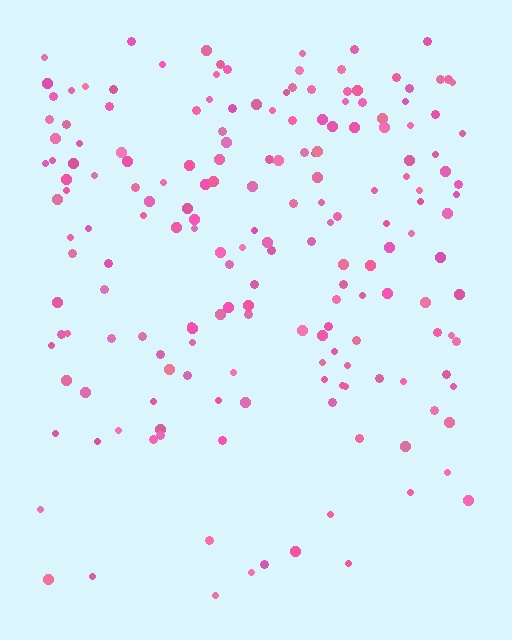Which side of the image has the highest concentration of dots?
The top.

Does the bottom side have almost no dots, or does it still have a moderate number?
Still a moderate number, just noticeably fewer than the top.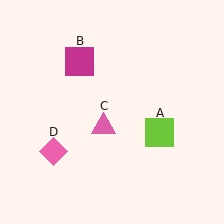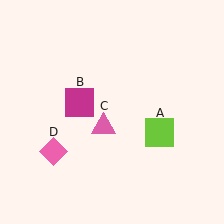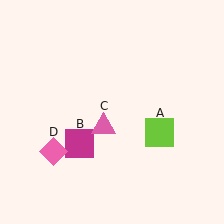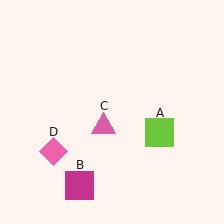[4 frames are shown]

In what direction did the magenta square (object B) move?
The magenta square (object B) moved down.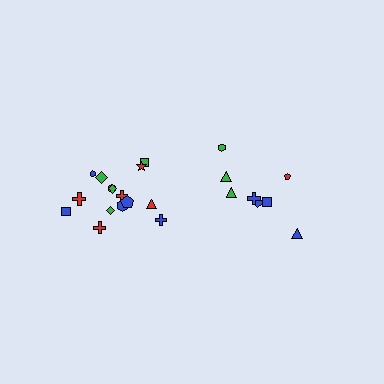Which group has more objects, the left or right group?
The left group.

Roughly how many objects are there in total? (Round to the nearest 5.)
Roughly 25 objects in total.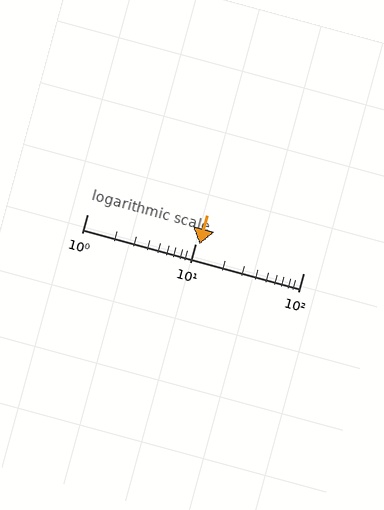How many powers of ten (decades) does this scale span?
The scale spans 2 decades, from 1 to 100.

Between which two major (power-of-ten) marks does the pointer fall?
The pointer is between 10 and 100.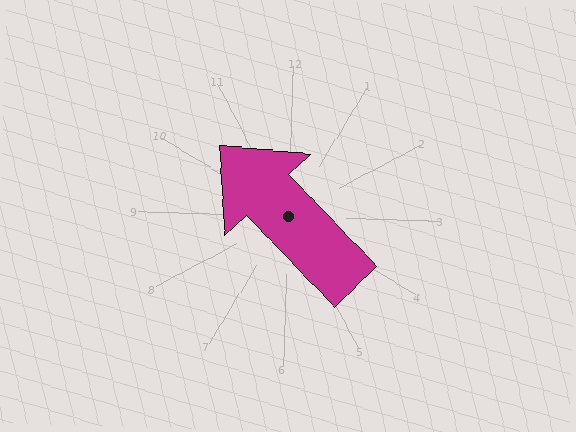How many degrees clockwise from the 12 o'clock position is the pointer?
Approximately 314 degrees.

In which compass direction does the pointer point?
Northwest.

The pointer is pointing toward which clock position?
Roughly 10 o'clock.